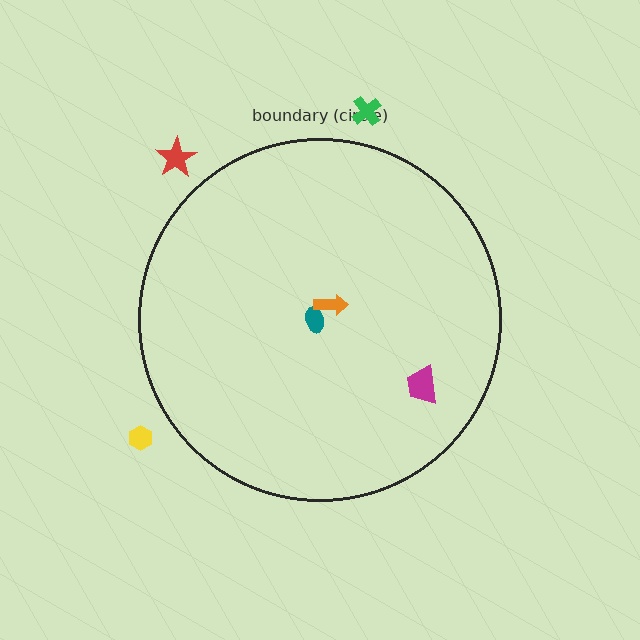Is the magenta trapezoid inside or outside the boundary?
Inside.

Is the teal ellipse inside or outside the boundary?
Inside.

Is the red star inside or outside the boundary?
Outside.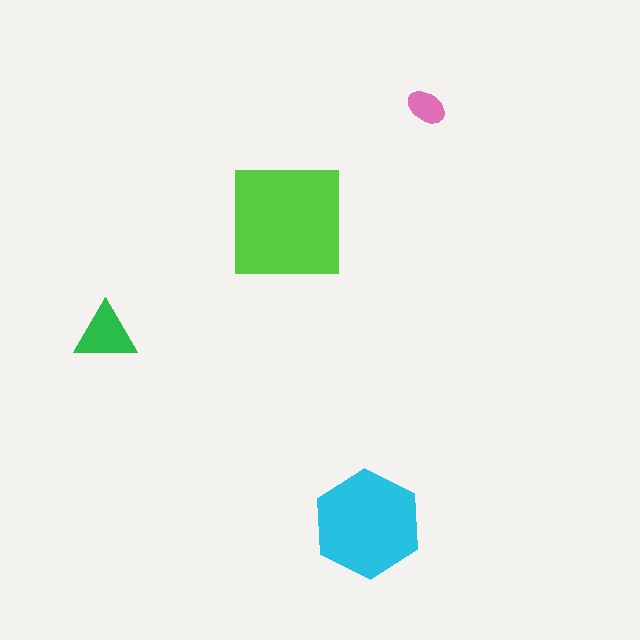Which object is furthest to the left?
The green triangle is leftmost.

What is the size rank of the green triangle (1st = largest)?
3rd.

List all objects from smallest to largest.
The pink ellipse, the green triangle, the cyan hexagon, the lime square.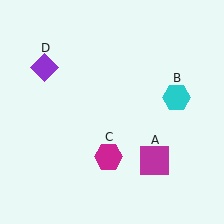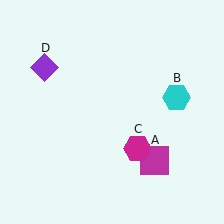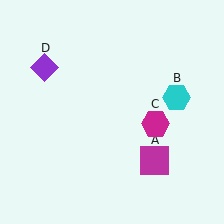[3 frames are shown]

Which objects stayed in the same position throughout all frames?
Magenta square (object A) and cyan hexagon (object B) and purple diamond (object D) remained stationary.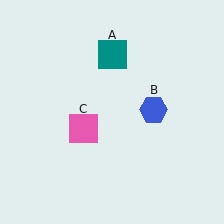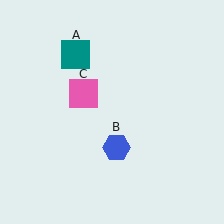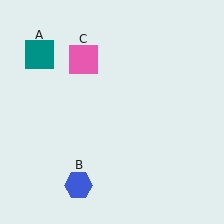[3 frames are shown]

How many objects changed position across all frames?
3 objects changed position: teal square (object A), blue hexagon (object B), pink square (object C).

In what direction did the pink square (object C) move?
The pink square (object C) moved up.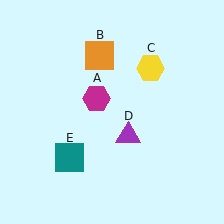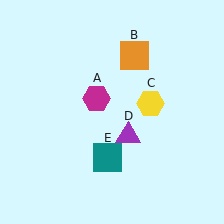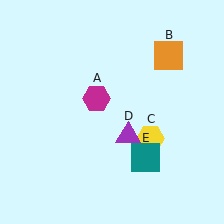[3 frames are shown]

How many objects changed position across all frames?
3 objects changed position: orange square (object B), yellow hexagon (object C), teal square (object E).